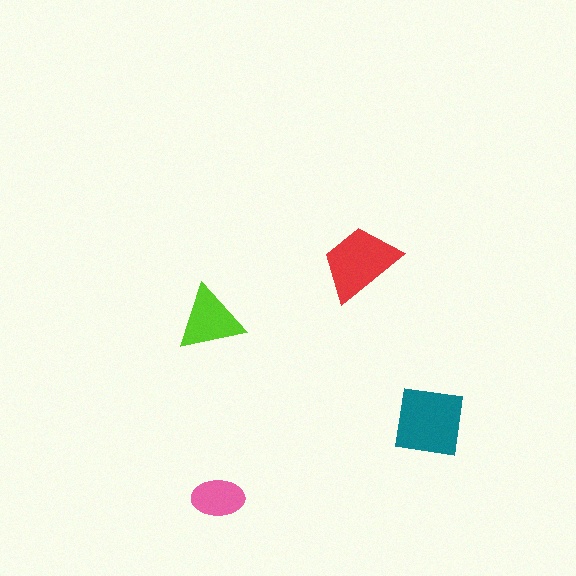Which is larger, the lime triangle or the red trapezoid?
The red trapezoid.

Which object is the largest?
The teal square.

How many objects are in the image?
There are 4 objects in the image.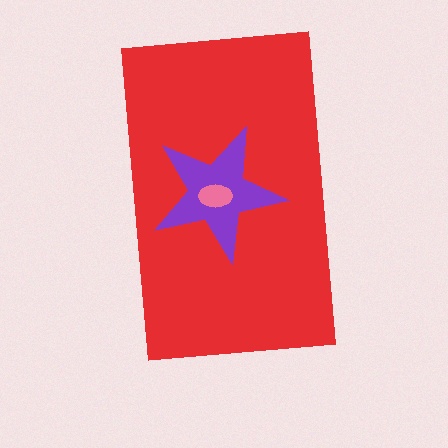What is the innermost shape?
The pink ellipse.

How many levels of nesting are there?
3.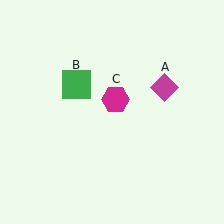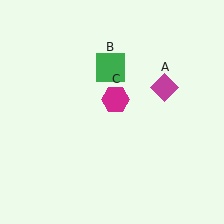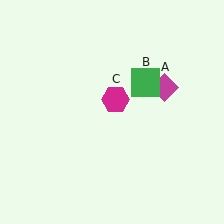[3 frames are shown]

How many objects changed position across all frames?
1 object changed position: green square (object B).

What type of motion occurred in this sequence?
The green square (object B) rotated clockwise around the center of the scene.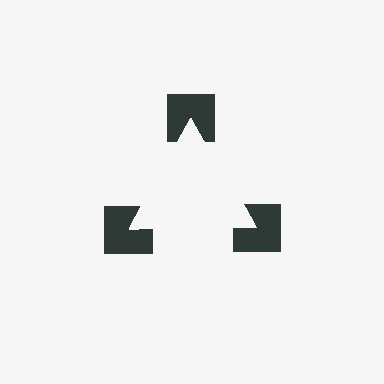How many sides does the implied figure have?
3 sides.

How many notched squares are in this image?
There are 3 — one at each vertex of the illusory triangle.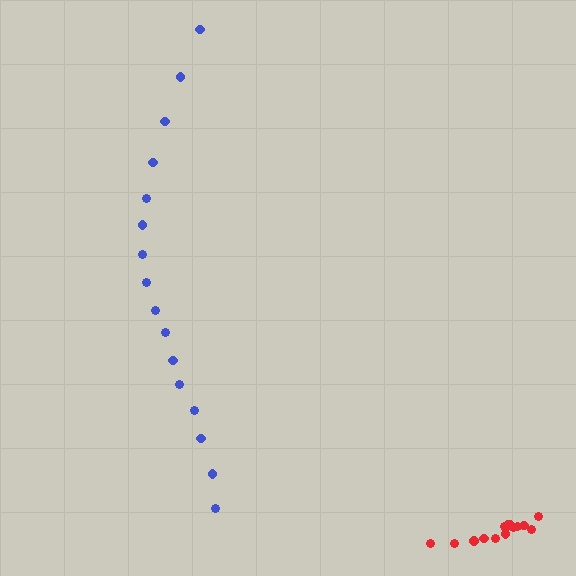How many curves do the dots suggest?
There are 2 distinct paths.